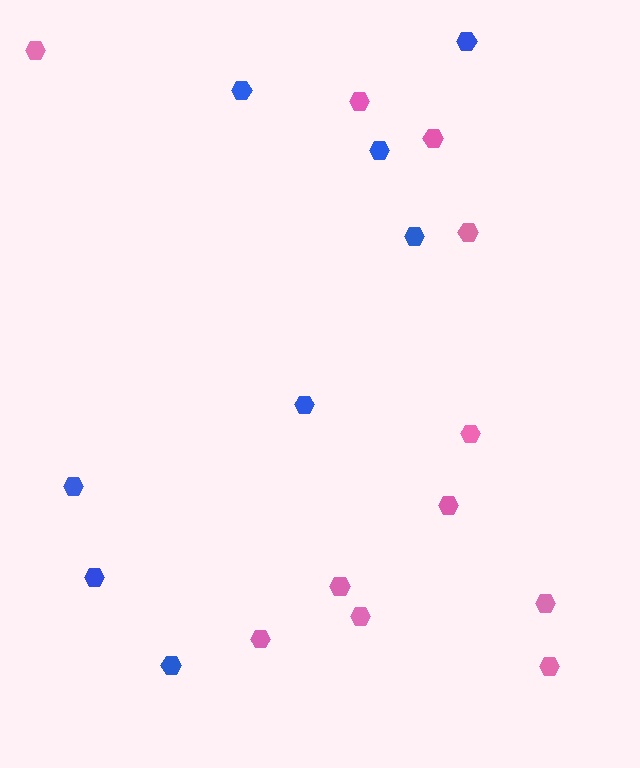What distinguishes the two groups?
There are 2 groups: one group of pink hexagons (11) and one group of blue hexagons (8).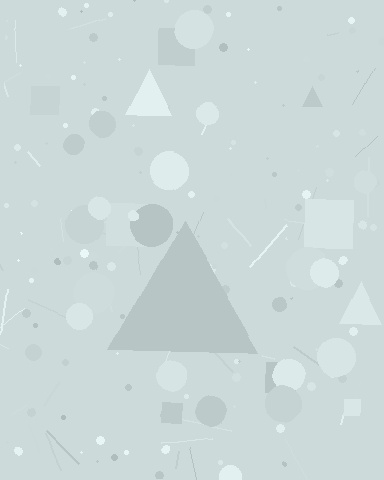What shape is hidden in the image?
A triangle is hidden in the image.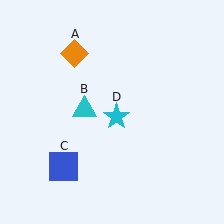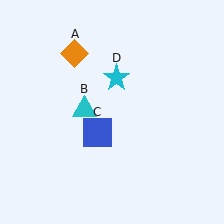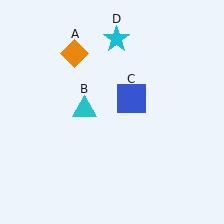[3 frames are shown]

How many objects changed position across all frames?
2 objects changed position: blue square (object C), cyan star (object D).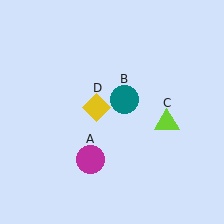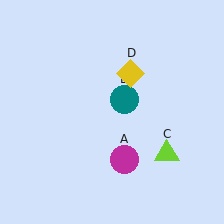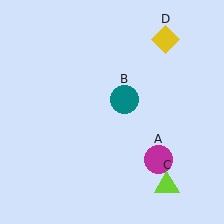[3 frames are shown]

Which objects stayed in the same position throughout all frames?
Teal circle (object B) remained stationary.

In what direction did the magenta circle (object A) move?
The magenta circle (object A) moved right.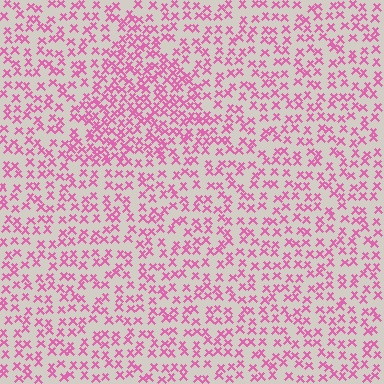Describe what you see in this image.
The image contains small pink elements arranged at two different densities. A triangle-shaped region is visible where the elements are more densely packed than the surrounding area.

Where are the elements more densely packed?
The elements are more densely packed inside the triangle boundary.